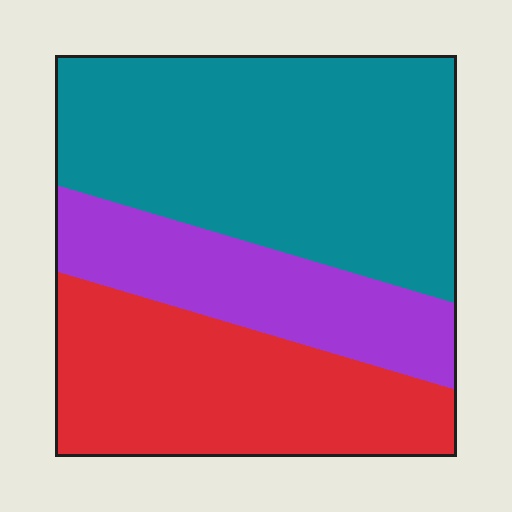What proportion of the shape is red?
Red covers around 30% of the shape.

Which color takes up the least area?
Purple, at roughly 20%.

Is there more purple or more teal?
Teal.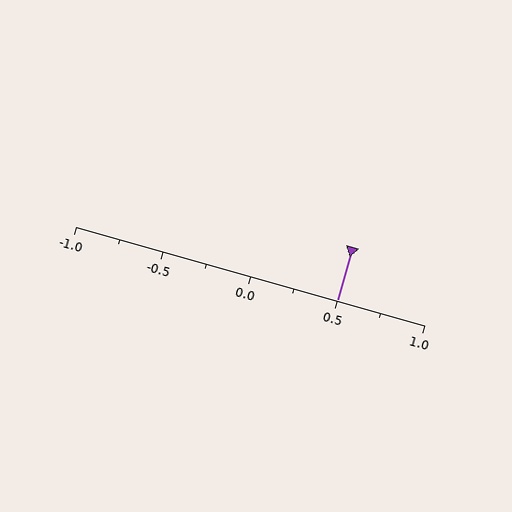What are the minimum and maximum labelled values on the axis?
The axis runs from -1.0 to 1.0.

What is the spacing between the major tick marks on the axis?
The major ticks are spaced 0.5 apart.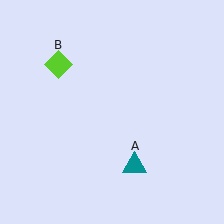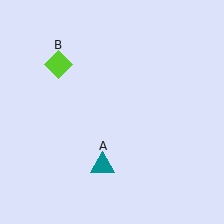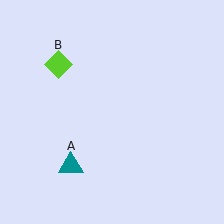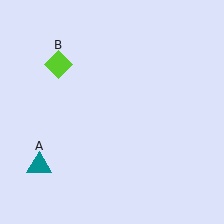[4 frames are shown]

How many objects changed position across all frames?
1 object changed position: teal triangle (object A).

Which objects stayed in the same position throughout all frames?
Lime diamond (object B) remained stationary.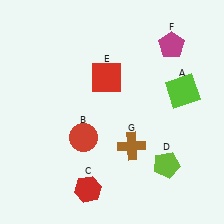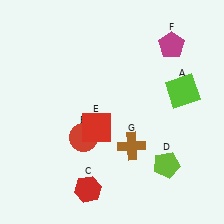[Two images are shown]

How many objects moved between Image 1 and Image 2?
1 object moved between the two images.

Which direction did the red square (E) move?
The red square (E) moved down.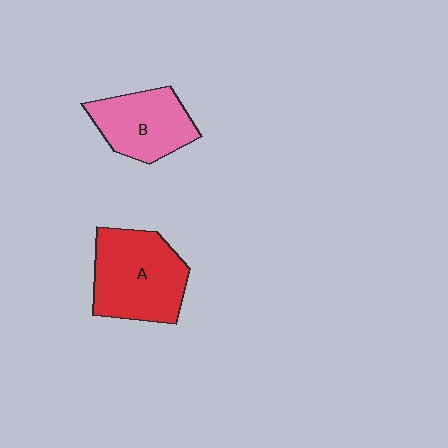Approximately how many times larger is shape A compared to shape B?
Approximately 1.3 times.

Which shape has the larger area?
Shape A (red).